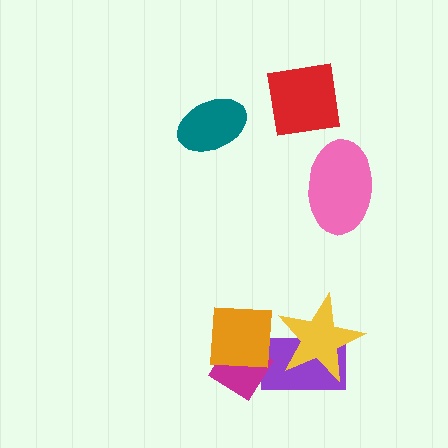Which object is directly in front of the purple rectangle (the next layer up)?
The yellow star is directly in front of the purple rectangle.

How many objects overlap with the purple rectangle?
3 objects overlap with the purple rectangle.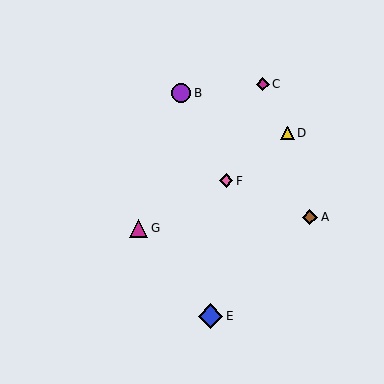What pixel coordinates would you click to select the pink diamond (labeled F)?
Click at (226, 181) to select the pink diamond F.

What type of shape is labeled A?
Shape A is a brown diamond.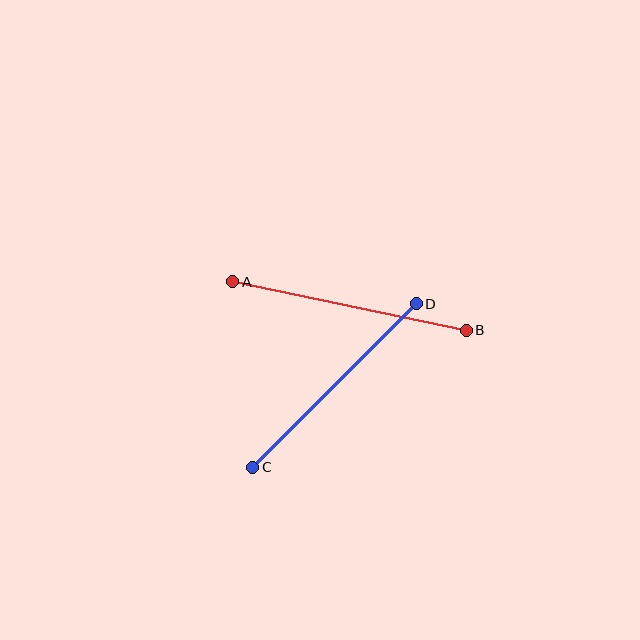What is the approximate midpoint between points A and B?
The midpoint is at approximately (349, 306) pixels.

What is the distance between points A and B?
The distance is approximately 239 pixels.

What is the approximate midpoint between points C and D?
The midpoint is at approximately (335, 385) pixels.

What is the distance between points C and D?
The distance is approximately 232 pixels.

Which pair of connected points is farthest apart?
Points A and B are farthest apart.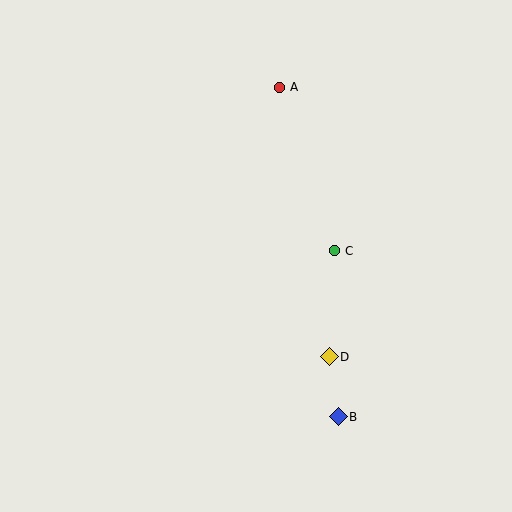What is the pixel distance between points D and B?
The distance between D and B is 61 pixels.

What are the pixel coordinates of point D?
Point D is at (329, 357).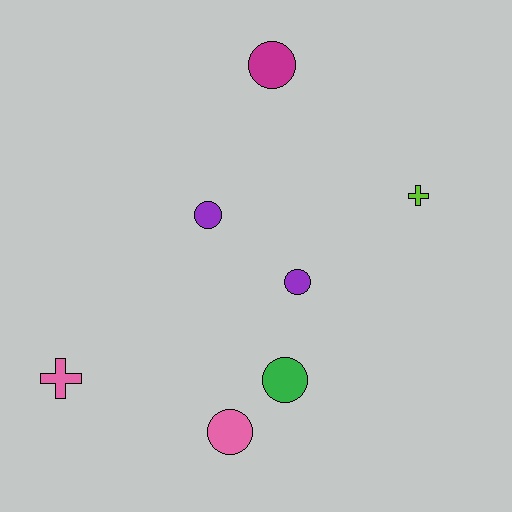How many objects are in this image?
There are 7 objects.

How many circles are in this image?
There are 5 circles.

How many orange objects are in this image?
There are no orange objects.